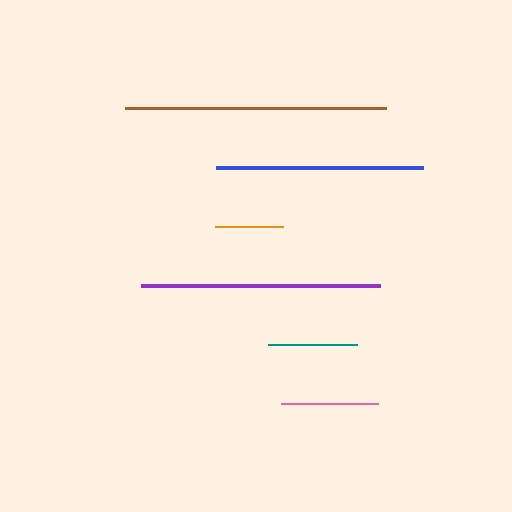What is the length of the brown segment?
The brown segment is approximately 262 pixels long.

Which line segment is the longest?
The brown line is the longest at approximately 262 pixels.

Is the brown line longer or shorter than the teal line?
The brown line is longer than the teal line.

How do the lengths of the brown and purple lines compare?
The brown and purple lines are approximately the same length.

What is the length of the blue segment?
The blue segment is approximately 207 pixels long.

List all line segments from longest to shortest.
From longest to shortest: brown, purple, blue, pink, teal, orange.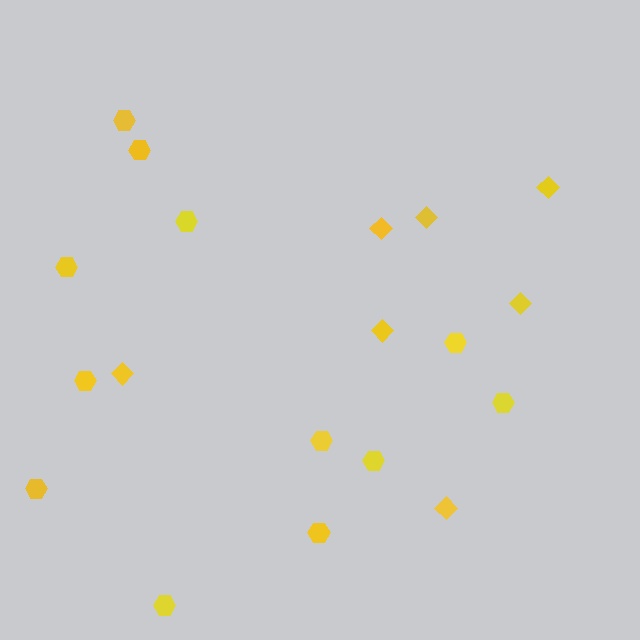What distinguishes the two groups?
There are 2 groups: one group of diamonds (7) and one group of hexagons (12).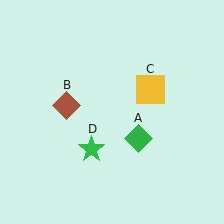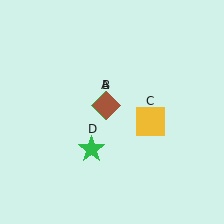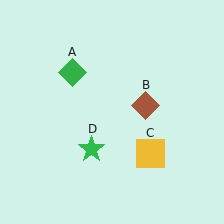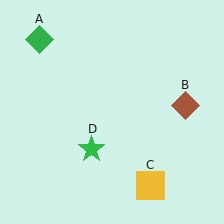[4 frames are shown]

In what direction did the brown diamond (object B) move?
The brown diamond (object B) moved right.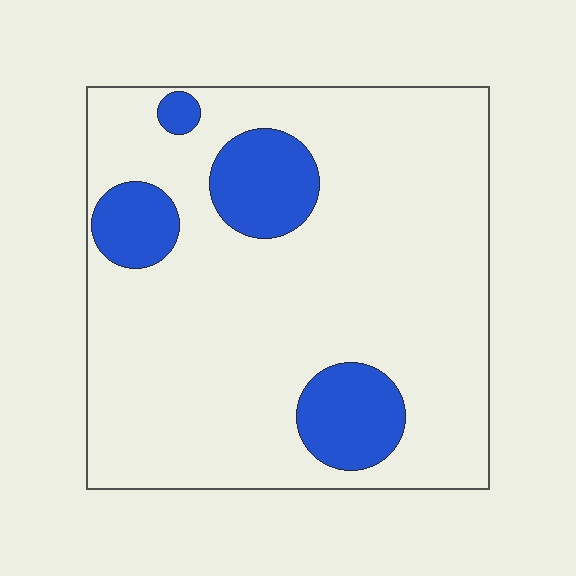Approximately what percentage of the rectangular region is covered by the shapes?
Approximately 15%.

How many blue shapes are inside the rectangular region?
4.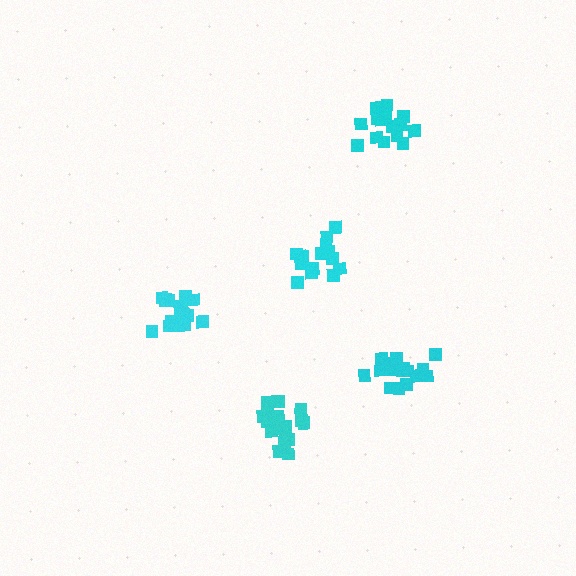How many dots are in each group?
Group 1: 19 dots, Group 2: 20 dots, Group 3: 16 dots, Group 4: 15 dots, Group 5: 18 dots (88 total).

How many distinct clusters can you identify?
There are 5 distinct clusters.